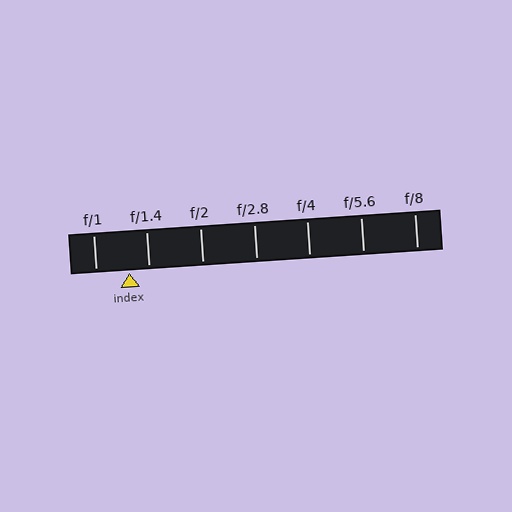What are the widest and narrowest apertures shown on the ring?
The widest aperture shown is f/1 and the narrowest is f/8.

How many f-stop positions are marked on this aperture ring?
There are 7 f-stop positions marked.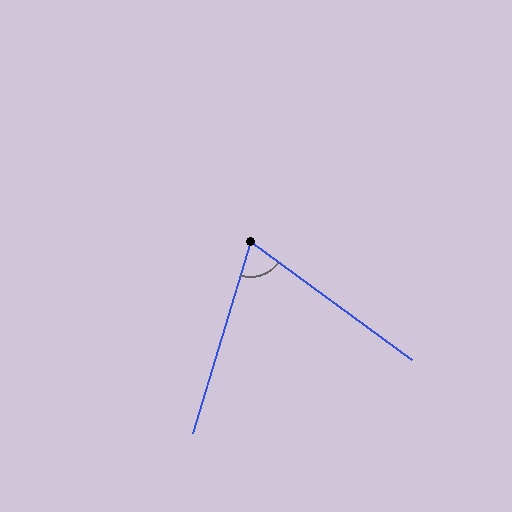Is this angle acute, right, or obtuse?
It is acute.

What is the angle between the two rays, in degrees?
Approximately 71 degrees.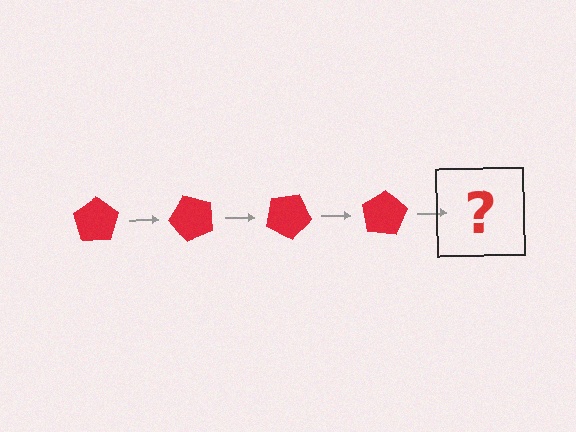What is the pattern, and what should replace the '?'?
The pattern is that the pentagon rotates 50 degrees each step. The '?' should be a red pentagon rotated 200 degrees.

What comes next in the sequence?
The next element should be a red pentagon rotated 200 degrees.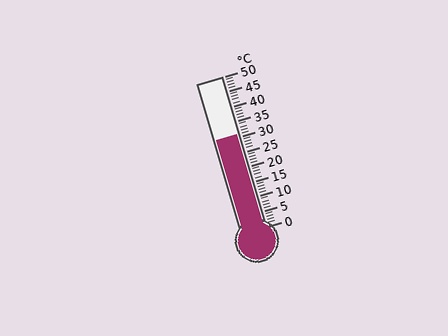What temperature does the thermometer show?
The thermometer shows approximately 31°C.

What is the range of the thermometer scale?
The thermometer scale ranges from 0°C to 50°C.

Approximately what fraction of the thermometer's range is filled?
The thermometer is filled to approximately 60% of its range.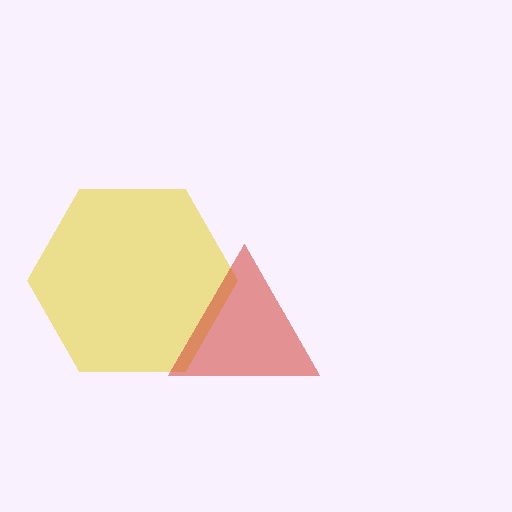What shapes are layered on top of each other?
The layered shapes are: a yellow hexagon, a red triangle.